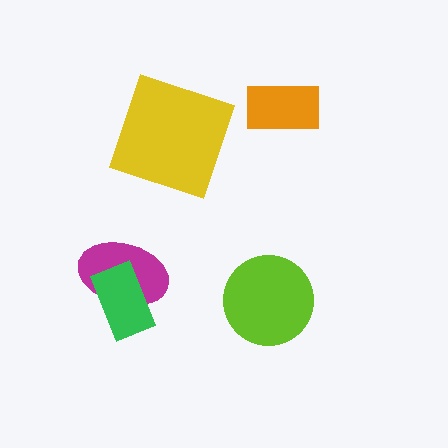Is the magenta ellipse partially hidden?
Yes, it is partially covered by another shape.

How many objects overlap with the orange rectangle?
0 objects overlap with the orange rectangle.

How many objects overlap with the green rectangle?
1 object overlaps with the green rectangle.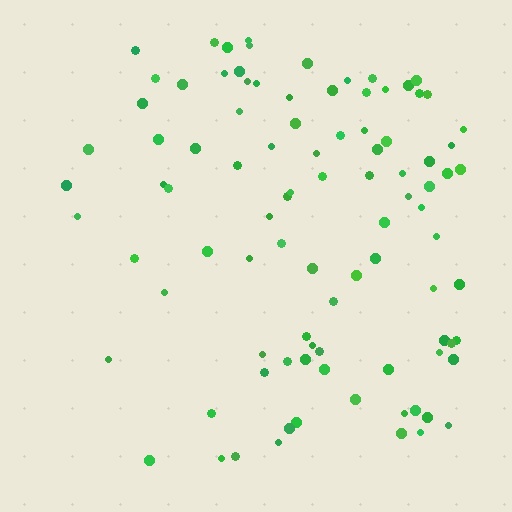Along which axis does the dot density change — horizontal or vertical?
Horizontal.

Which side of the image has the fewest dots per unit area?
The left.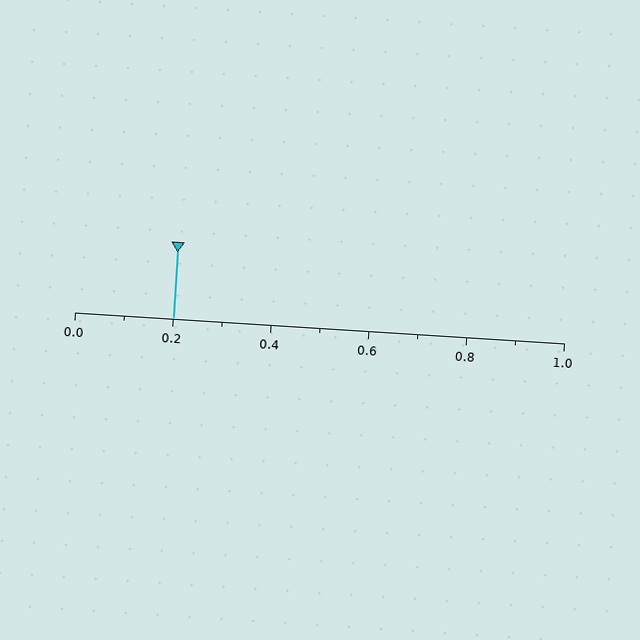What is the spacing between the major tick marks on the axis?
The major ticks are spaced 0.2 apart.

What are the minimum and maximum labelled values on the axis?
The axis runs from 0.0 to 1.0.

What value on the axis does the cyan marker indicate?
The marker indicates approximately 0.2.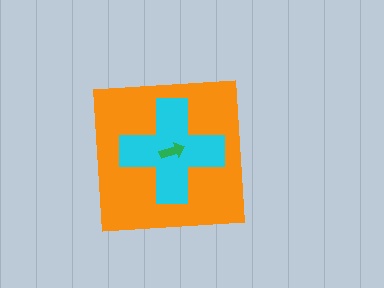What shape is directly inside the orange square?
The cyan cross.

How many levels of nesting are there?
3.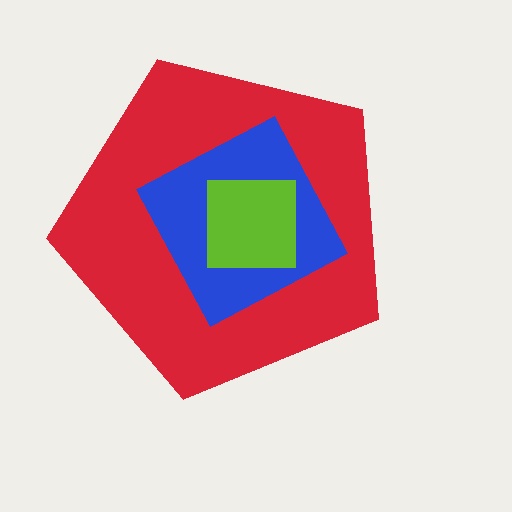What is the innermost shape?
The lime square.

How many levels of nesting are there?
3.